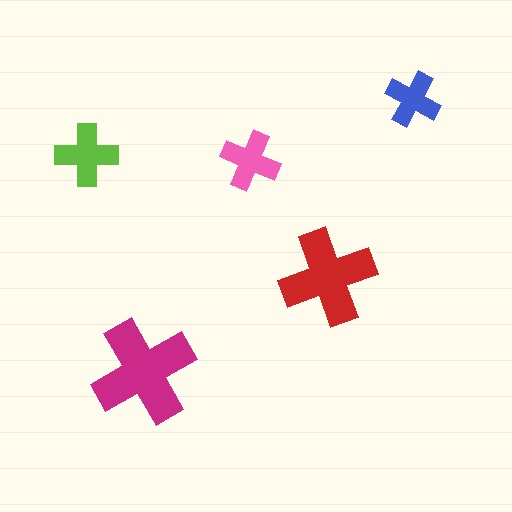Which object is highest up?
The blue cross is topmost.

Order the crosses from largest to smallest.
the magenta one, the red one, the lime one, the pink one, the blue one.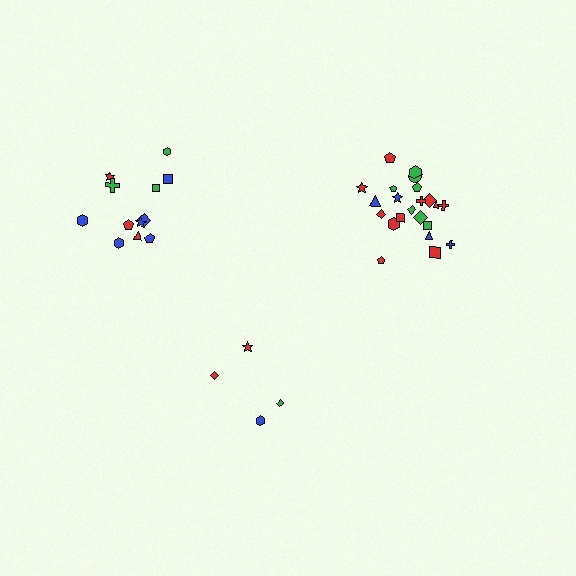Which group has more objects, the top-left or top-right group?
The top-right group.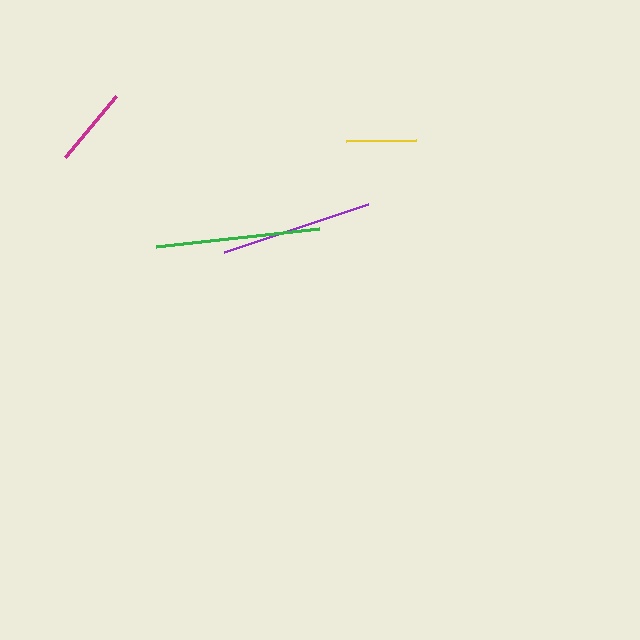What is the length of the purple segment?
The purple segment is approximately 152 pixels long.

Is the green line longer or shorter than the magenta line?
The green line is longer than the magenta line.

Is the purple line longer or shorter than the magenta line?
The purple line is longer than the magenta line.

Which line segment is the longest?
The green line is the longest at approximately 164 pixels.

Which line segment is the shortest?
The yellow line is the shortest at approximately 70 pixels.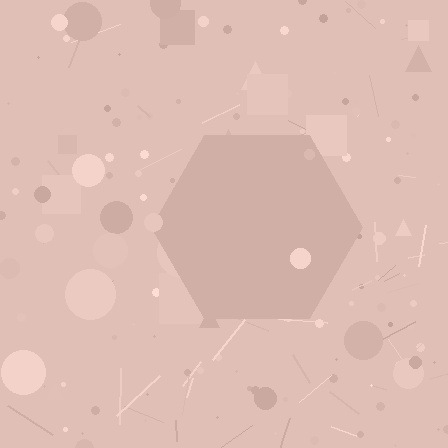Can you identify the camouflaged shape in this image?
The camouflaged shape is a hexagon.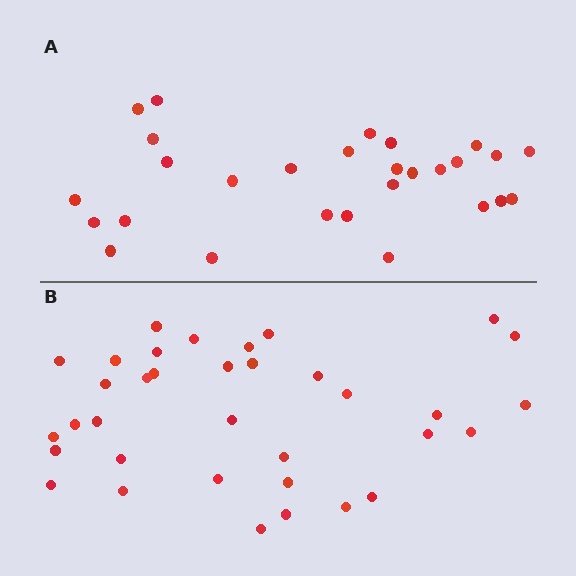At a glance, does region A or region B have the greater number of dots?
Region B (the bottom region) has more dots.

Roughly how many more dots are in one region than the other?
Region B has roughly 8 or so more dots than region A.